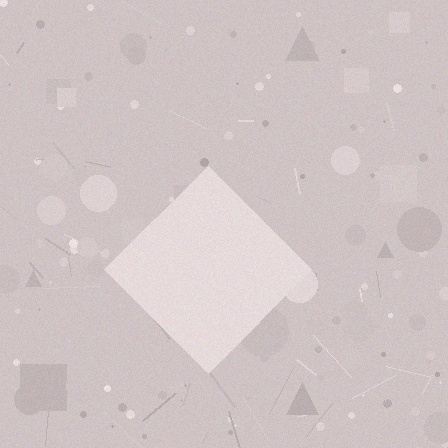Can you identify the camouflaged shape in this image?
The camouflaged shape is a diamond.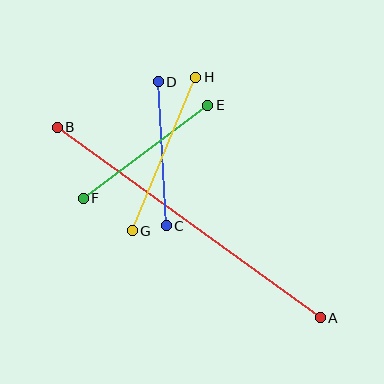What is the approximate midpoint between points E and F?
The midpoint is at approximately (145, 152) pixels.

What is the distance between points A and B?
The distance is approximately 325 pixels.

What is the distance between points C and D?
The distance is approximately 144 pixels.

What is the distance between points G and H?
The distance is approximately 166 pixels.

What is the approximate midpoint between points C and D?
The midpoint is at approximately (162, 154) pixels.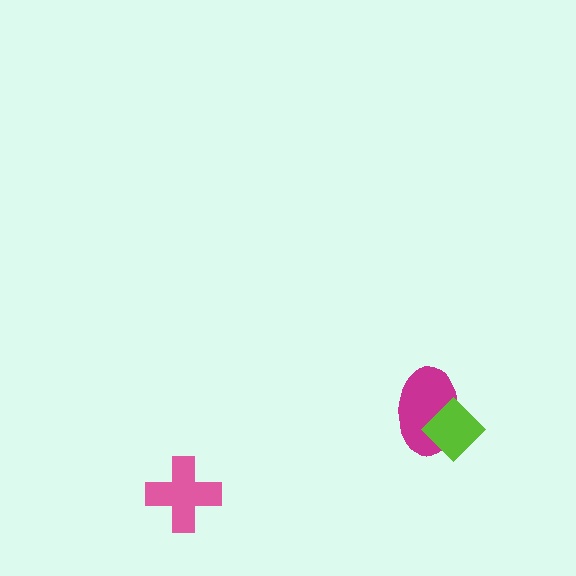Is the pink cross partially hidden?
No, no other shape covers it.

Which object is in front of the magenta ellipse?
The lime diamond is in front of the magenta ellipse.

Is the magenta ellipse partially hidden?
Yes, it is partially covered by another shape.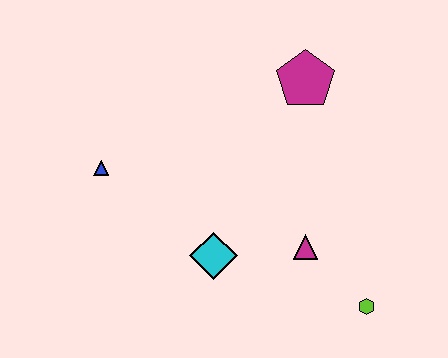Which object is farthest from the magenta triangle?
The blue triangle is farthest from the magenta triangle.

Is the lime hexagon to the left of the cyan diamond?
No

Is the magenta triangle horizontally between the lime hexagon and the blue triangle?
Yes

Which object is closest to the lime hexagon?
The magenta triangle is closest to the lime hexagon.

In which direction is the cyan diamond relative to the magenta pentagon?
The cyan diamond is below the magenta pentagon.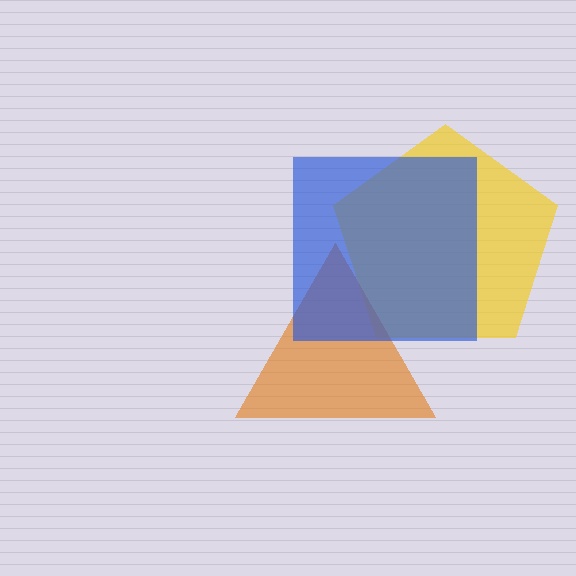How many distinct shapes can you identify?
There are 3 distinct shapes: a yellow pentagon, an orange triangle, a blue square.